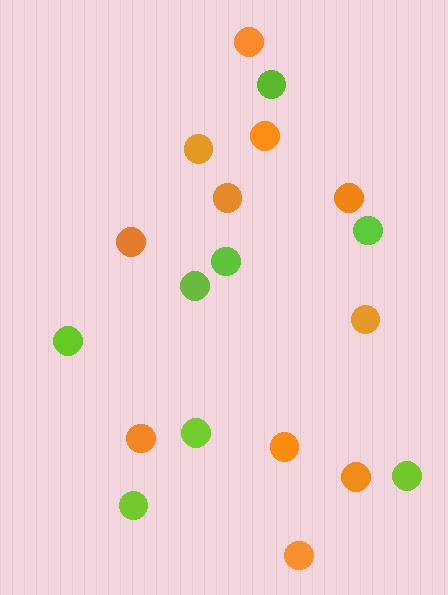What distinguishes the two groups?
There are 2 groups: one group of lime circles (8) and one group of orange circles (11).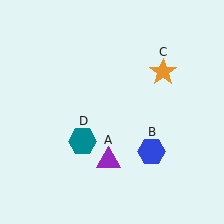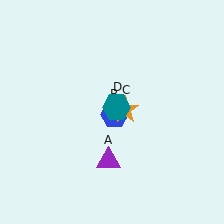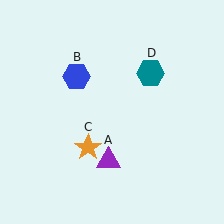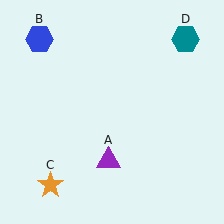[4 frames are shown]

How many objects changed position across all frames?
3 objects changed position: blue hexagon (object B), orange star (object C), teal hexagon (object D).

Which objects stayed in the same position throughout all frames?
Purple triangle (object A) remained stationary.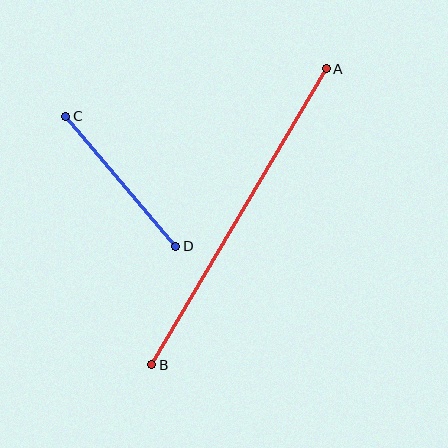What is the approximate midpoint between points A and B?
The midpoint is at approximately (239, 217) pixels.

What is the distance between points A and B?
The distance is approximately 344 pixels.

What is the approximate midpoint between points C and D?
The midpoint is at approximately (121, 181) pixels.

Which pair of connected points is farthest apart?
Points A and B are farthest apart.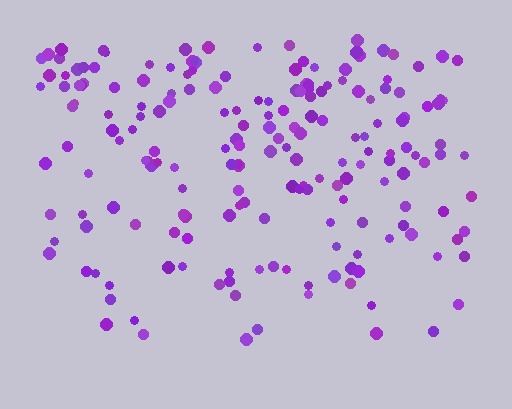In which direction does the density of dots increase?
From bottom to top, with the top side densest.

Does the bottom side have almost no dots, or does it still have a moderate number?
Still a moderate number, just noticeably fewer than the top.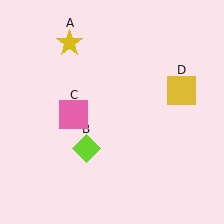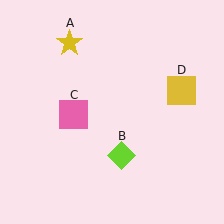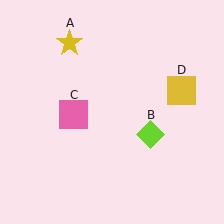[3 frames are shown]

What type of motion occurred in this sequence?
The lime diamond (object B) rotated counterclockwise around the center of the scene.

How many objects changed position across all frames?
1 object changed position: lime diamond (object B).